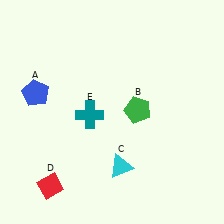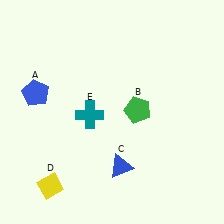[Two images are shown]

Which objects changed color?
C changed from cyan to blue. D changed from red to yellow.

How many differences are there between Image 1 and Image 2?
There are 2 differences between the two images.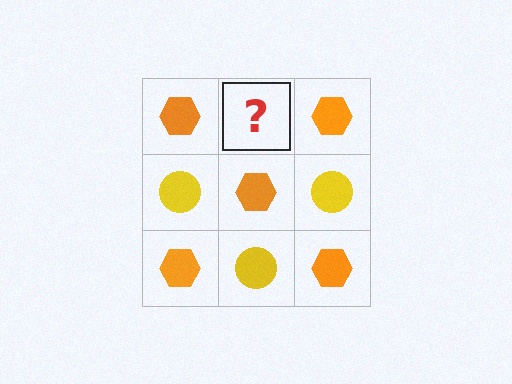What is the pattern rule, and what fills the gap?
The rule is that it alternates orange hexagon and yellow circle in a checkerboard pattern. The gap should be filled with a yellow circle.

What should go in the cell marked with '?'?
The missing cell should contain a yellow circle.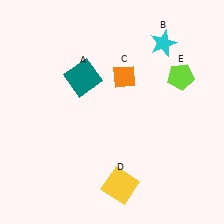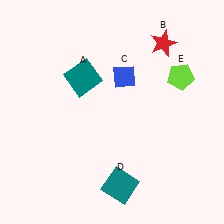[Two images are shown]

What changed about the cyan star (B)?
In Image 1, B is cyan. In Image 2, it changed to red.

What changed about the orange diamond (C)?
In Image 1, C is orange. In Image 2, it changed to blue.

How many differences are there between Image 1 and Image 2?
There are 3 differences between the two images.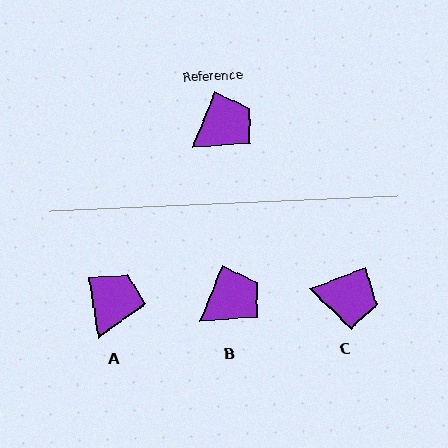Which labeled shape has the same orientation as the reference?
B.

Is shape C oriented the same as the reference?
No, it is off by about 48 degrees.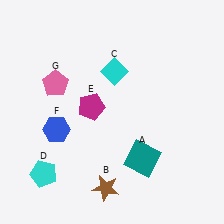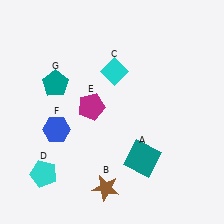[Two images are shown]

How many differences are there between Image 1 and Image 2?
There is 1 difference between the two images.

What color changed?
The pentagon (G) changed from pink in Image 1 to teal in Image 2.